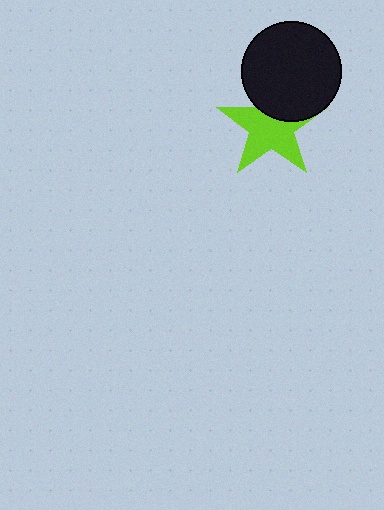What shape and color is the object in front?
The object in front is a black circle.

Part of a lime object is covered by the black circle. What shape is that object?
It is a star.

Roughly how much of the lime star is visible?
Most of it is visible (roughly 68%).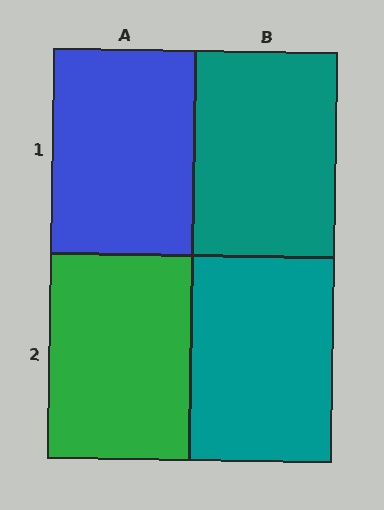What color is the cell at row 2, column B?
Teal.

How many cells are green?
1 cell is green.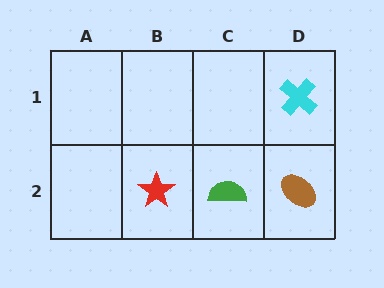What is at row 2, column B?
A red star.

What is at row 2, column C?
A green semicircle.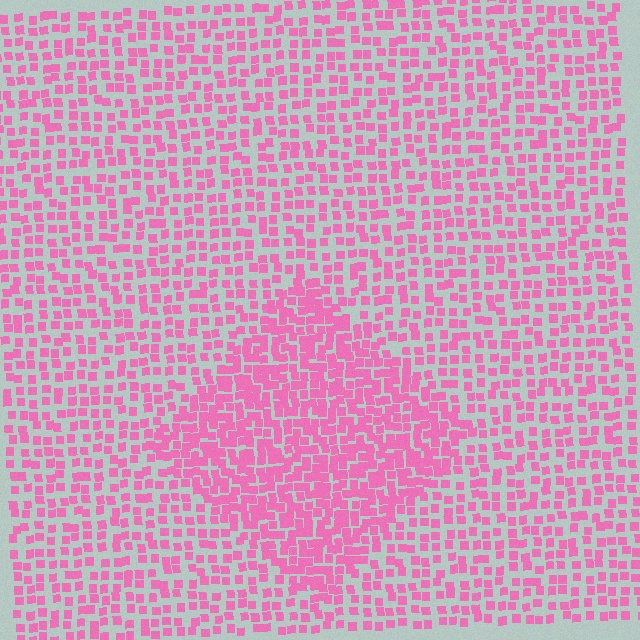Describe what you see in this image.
The image contains small pink elements arranged at two different densities. A diamond-shaped region is visible where the elements are more densely packed than the surrounding area.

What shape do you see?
I see a diamond.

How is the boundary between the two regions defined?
The boundary is defined by a change in element density (approximately 1.8x ratio). All elements are the same color, size, and shape.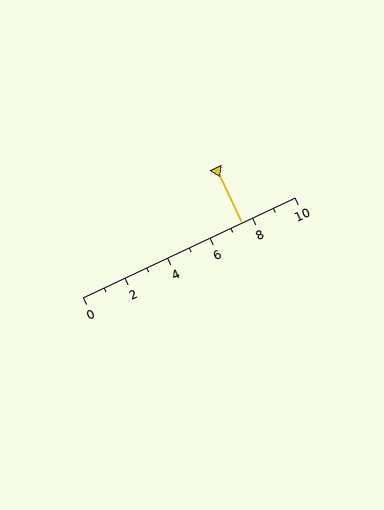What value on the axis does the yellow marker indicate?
The marker indicates approximately 7.5.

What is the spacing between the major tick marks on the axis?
The major ticks are spaced 2 apart.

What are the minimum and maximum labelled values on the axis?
The axis runs from 0 to 10.